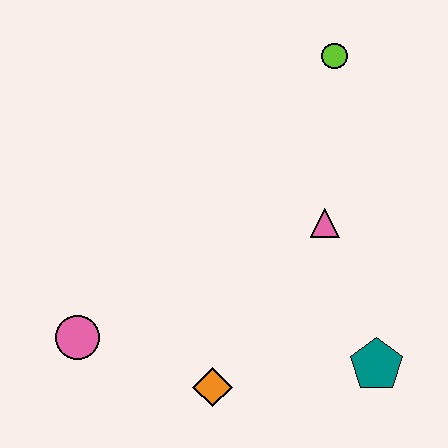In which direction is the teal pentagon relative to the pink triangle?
The teal pentagon is below the pink triangle.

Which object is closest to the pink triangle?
The teal pentagon is closest to the pink triangle.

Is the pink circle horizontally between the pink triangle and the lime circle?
No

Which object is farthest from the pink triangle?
The pink circle is farthest from the pink triangle.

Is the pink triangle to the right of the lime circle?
No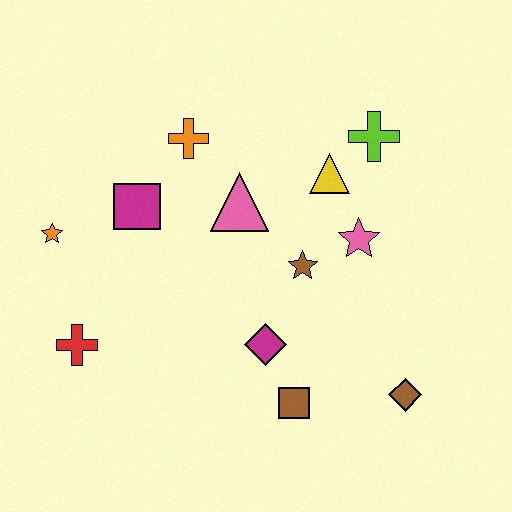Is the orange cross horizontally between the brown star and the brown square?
No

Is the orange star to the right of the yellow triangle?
No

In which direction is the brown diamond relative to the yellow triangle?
The brown diamond is below the yellow triangle.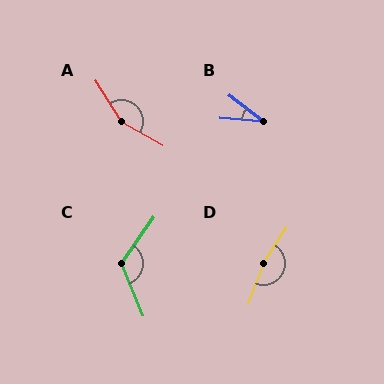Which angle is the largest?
D, at approximately 168 degrees.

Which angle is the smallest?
B, at approximately 34 degrees.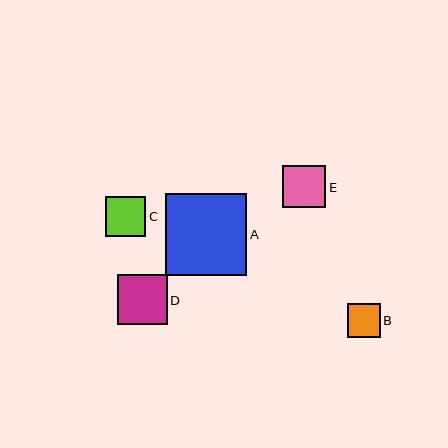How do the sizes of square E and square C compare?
Square E and square C are approximately the same size.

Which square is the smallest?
Square B is the smallest with a size of approximately 33 pixels.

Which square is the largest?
Square A is the largest with a size of approximately 81 pixels.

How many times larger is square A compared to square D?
Square A is approximately 1.7 times the size of square D.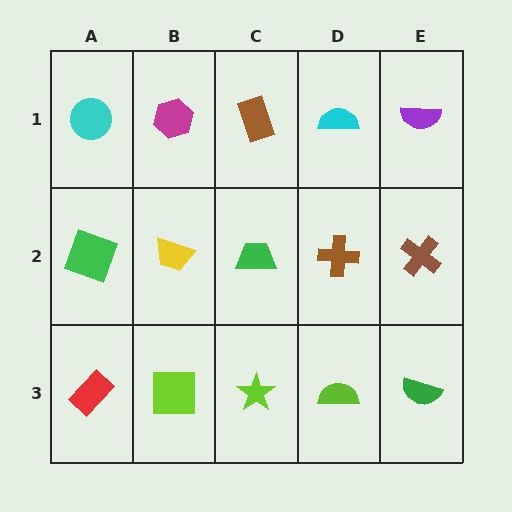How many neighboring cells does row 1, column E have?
2.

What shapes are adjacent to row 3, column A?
A green square (row 2, column A), a lime square (row 3, column B).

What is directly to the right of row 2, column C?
A brown cross.